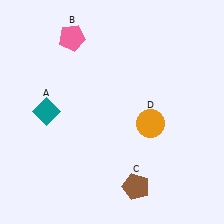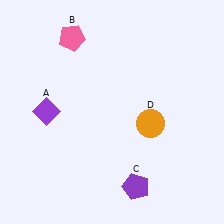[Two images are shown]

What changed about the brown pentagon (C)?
In Image 1, C is brown. In Image 2, it changed to purple.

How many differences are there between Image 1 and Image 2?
There are 2 differences between the two images.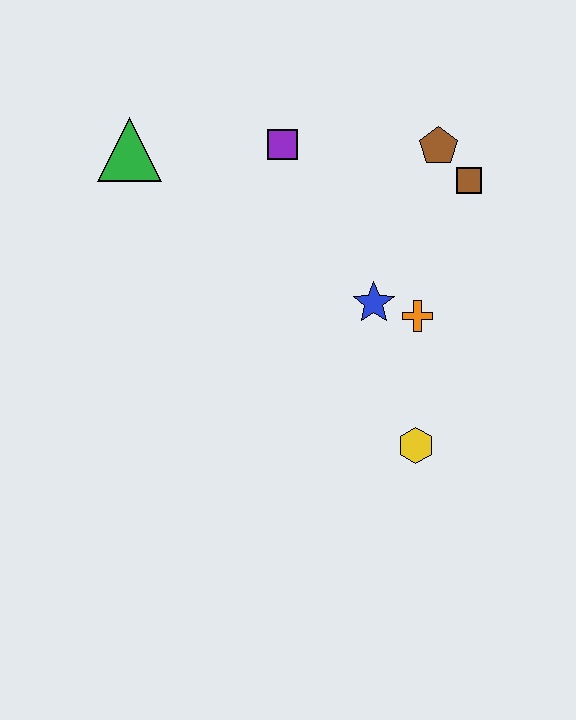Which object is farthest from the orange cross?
The green triangle is farthest from the orange cross.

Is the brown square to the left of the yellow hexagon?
No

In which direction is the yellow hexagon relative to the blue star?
The yellow hexagon is below the blue star.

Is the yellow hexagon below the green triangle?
Yes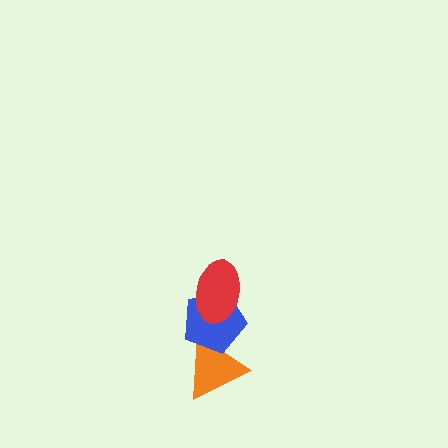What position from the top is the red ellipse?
The red ellipse is 1st from the top.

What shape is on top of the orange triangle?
The blue pentagon is on top of the orange triangle.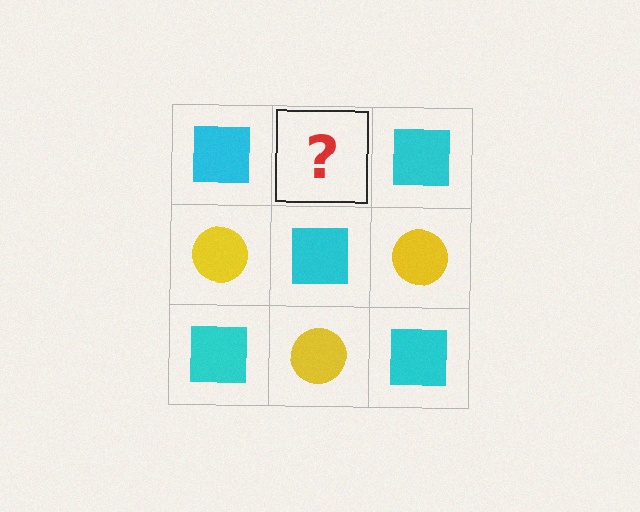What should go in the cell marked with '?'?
The missing cell should contain a yellow circle.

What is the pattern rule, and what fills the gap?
The rule is that it alternates cyan square and yellow circle in a checkerboard pattern. The gap should be filled with a yellow circle.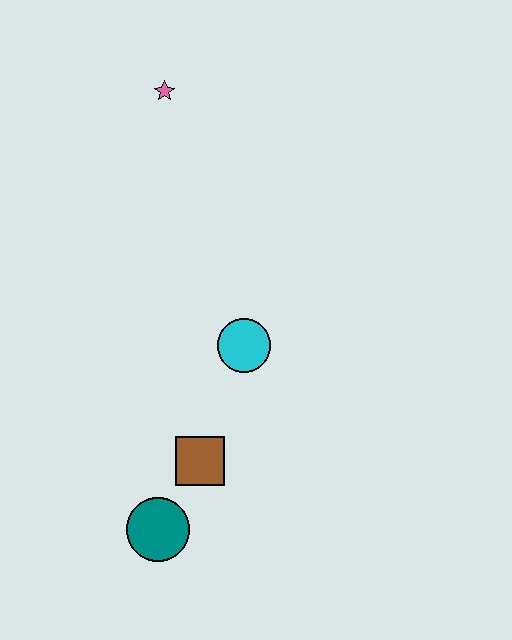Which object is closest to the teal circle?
The brown square is closest to the teal circle.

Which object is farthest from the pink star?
The teal circle is farthest from the pink star.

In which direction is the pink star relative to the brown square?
The pink star is above the brown square.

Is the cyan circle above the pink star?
No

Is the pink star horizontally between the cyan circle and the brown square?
No